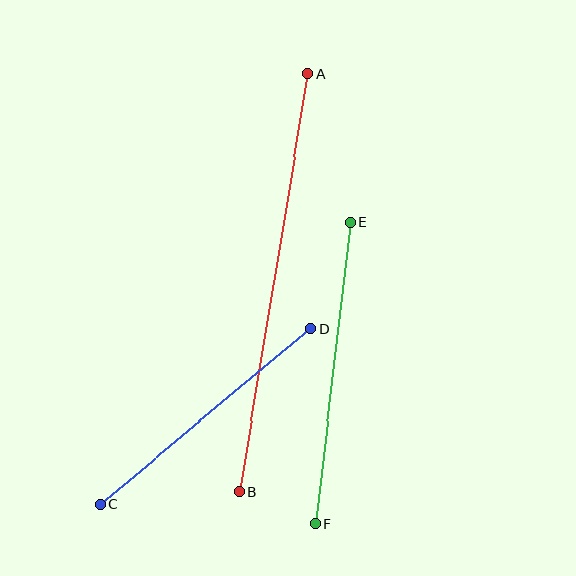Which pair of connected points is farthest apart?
Points A and B are farthest apart.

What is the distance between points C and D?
The distance is approximately 274 pixels.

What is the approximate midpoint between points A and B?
The midpoint is at approximately (273, 283) pixels.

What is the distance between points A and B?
The distance is approximately 424 pixels.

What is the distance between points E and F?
The distance is approximately 304 pixels.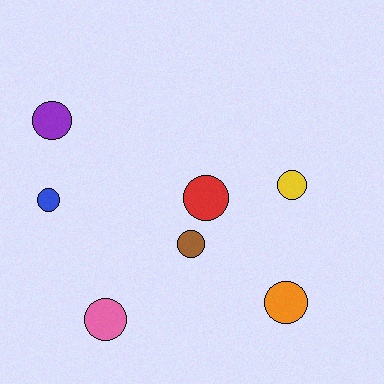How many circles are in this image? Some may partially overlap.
There are 7 circles.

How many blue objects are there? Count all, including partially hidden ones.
There is 1 blue object.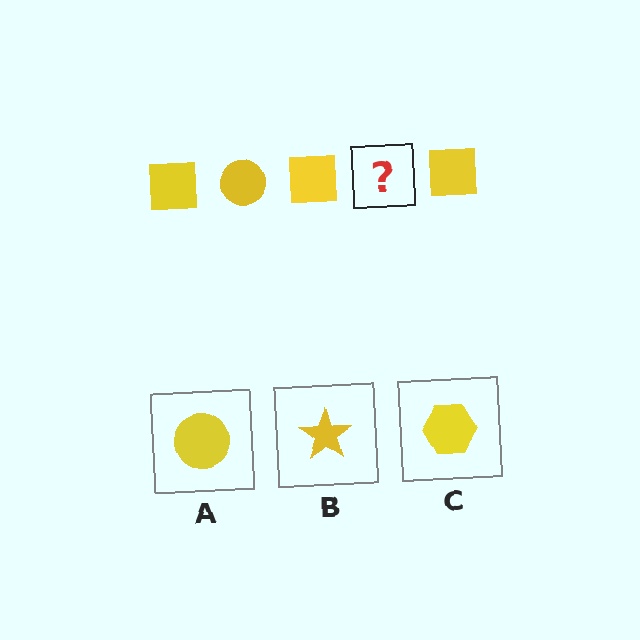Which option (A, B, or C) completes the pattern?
A.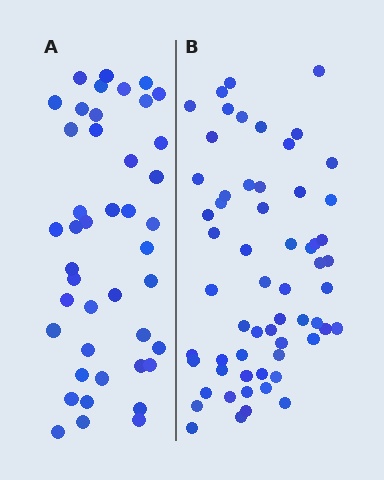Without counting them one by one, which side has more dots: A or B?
Region B (the right region) has more dots.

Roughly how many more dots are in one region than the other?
Region B has approximately 15 more dots than region A.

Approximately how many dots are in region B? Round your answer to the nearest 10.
About 60 dots.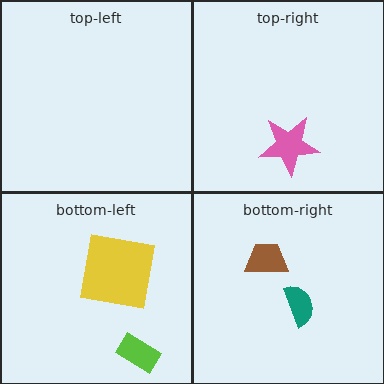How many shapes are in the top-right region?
1.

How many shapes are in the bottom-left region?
2.